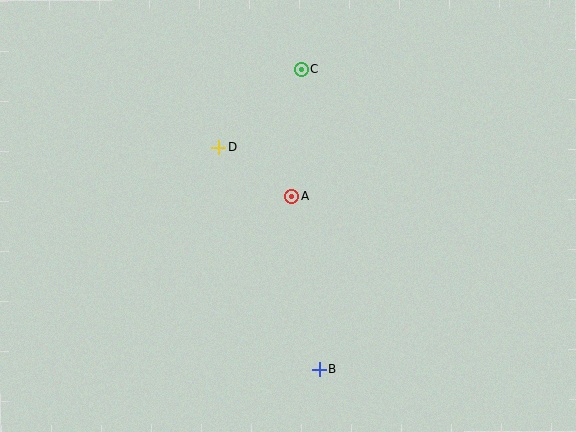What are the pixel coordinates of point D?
Point D is at (219, 148).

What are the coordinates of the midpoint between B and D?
The midpoint between B and D is at (269, 258).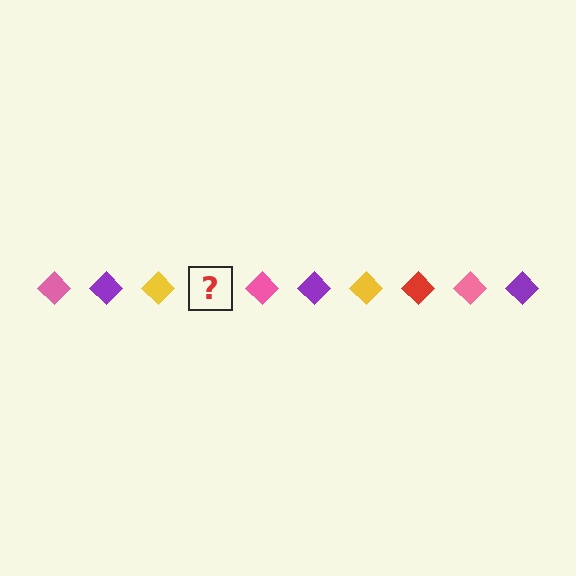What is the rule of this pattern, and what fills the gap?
The rule is that the pattern cycles through pink, purple, yellow, red diamonds. The gap should be filled with a red diamond.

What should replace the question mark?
The question mark should be replaced with a red diamond.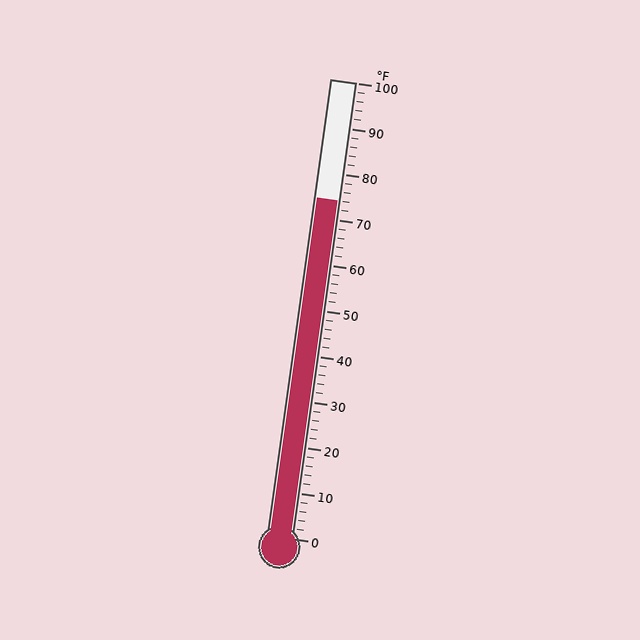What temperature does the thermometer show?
The thermometer shows approximately 74°F.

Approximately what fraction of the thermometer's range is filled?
The thermometer is filled to approximately 75% of its range.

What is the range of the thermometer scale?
The thermometer scale ranges from 0°F to 100°F.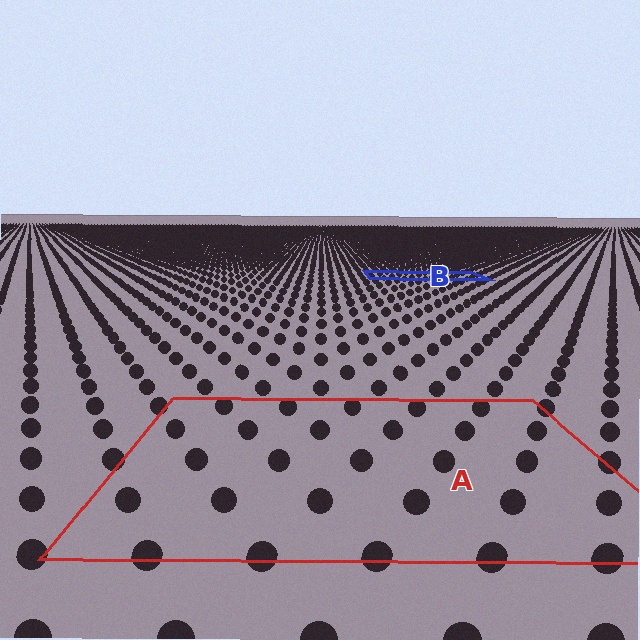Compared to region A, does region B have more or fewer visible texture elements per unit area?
Region B has more texture elements per unit area — they are packed more densely because it is farther away.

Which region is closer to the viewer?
Region A is closer. The texture elements there are larger and more spread out.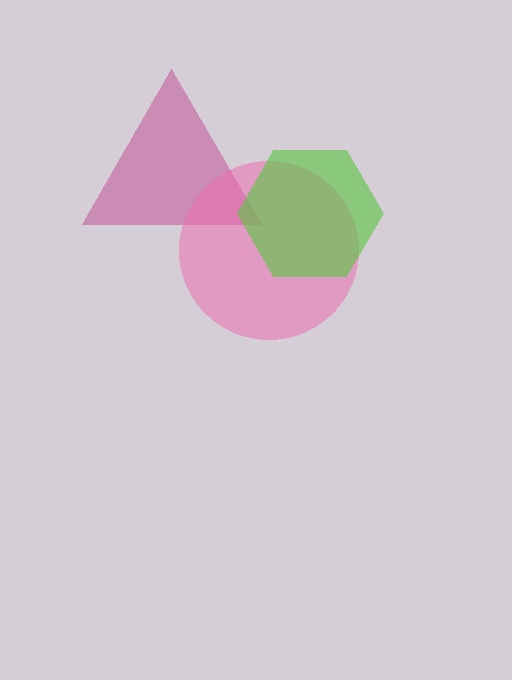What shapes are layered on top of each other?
The layered shapes are: a magenta triangle, a pink circle, a lime hexagon.